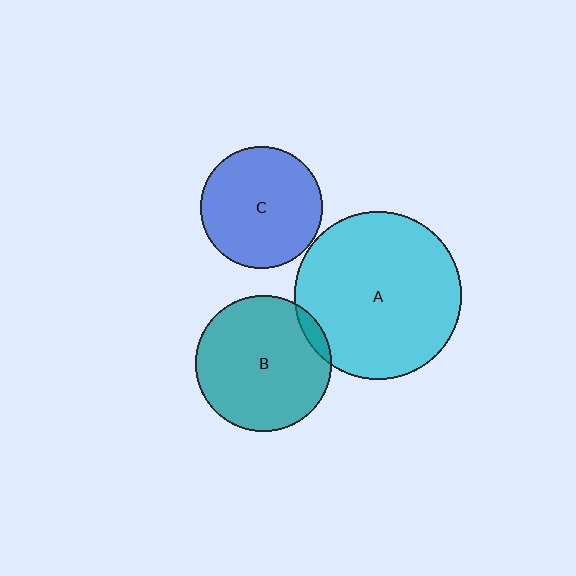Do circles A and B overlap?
Yes.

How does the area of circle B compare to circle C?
Approximately 1.2 times.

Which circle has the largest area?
Circle A (cyan).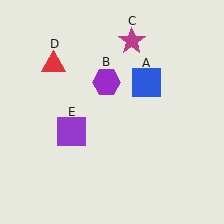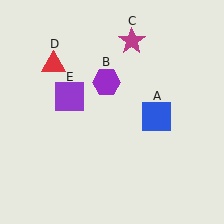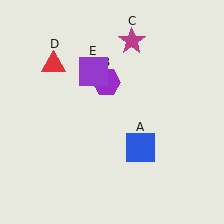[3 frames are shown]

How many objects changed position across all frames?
2 objects changed position: blue square (object A), purple square (object E).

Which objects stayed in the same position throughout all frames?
Purple hexagon (object B) and magenta star (object C) and red triangle (object D) remained stationary.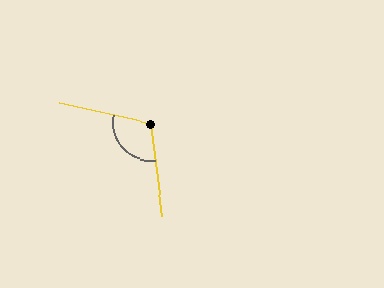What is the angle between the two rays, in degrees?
Approximately 110 degrees.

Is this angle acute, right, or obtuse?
It is obtuse.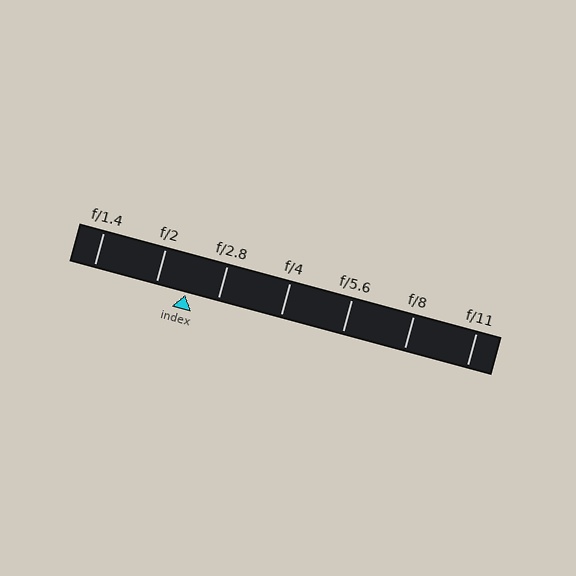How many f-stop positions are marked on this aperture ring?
There are 7 f-stop positions marked.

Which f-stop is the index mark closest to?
The index mark is closest to f/2.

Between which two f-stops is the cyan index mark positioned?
The index mark is between f/2 and f/2.8.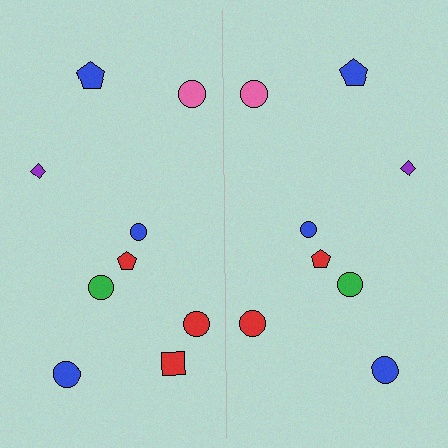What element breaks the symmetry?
A red square is missing from the right side.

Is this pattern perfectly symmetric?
No, the pattern is not perfectly symmetric. A red square is missing from the right side.